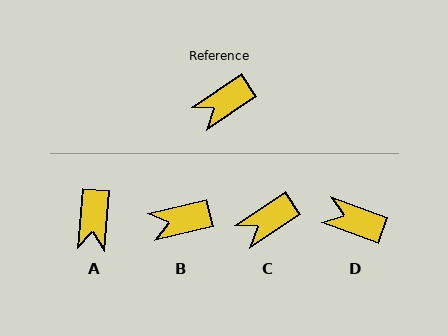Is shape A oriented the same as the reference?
No, it is off by about 51 degrees.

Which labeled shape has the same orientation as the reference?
C.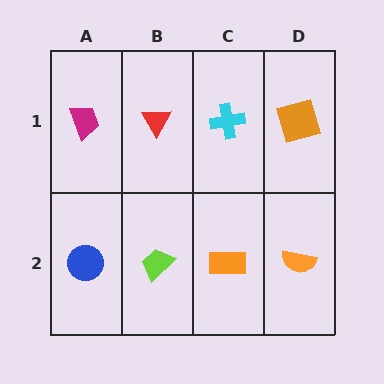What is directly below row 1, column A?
A blue circle.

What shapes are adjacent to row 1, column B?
A lime trapezoid (row 2, column B), a magenta trapezoid (row 1, column A), a cyan cross (row 1, column C).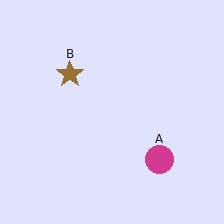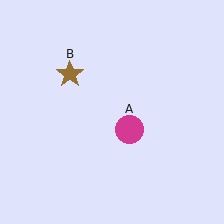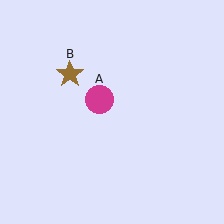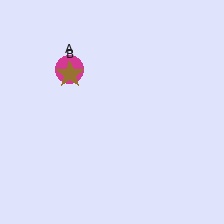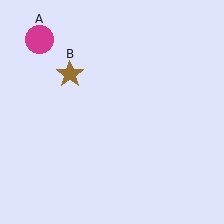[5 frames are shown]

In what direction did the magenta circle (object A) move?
The magenta circle (object A) moved up and to the left.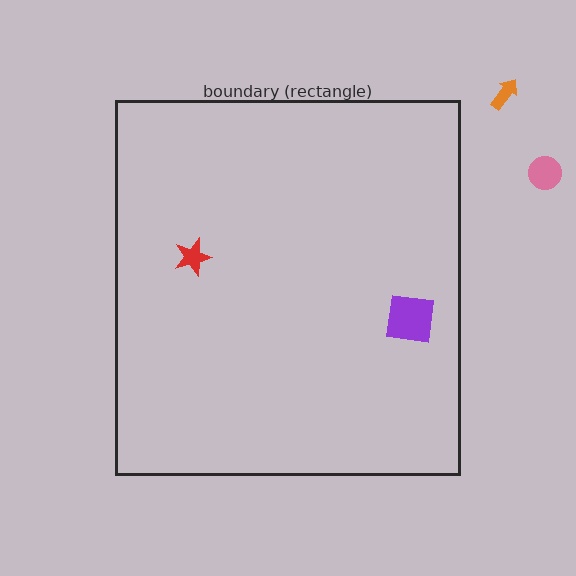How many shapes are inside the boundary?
2 inside, 2 outside.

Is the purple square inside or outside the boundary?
Inside.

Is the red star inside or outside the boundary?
Inside.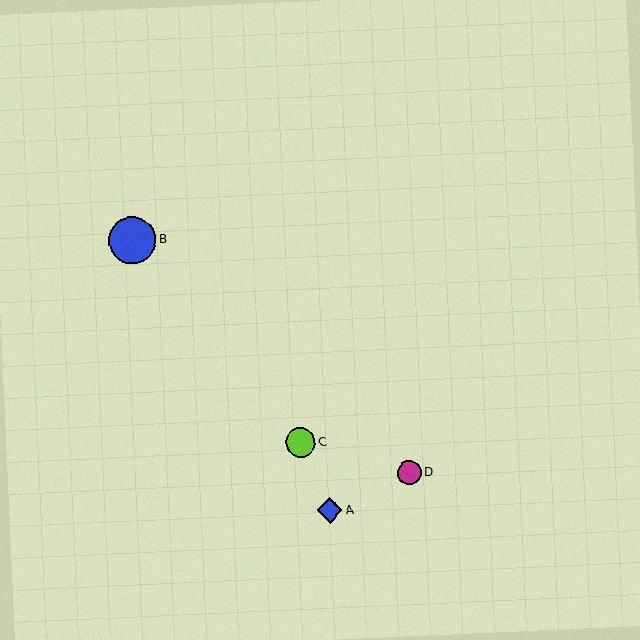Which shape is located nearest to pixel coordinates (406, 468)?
The magenta circle (labeled D) at (409, 473) is nearest to that location.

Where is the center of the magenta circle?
The center of the magenta circle is at (409, 473).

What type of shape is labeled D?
Shape D is a magenta circle.